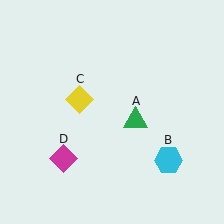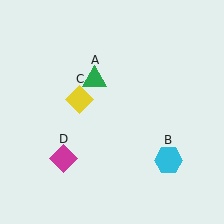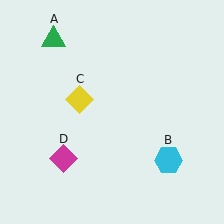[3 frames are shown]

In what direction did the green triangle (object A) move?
The green triangle (object A) moved up and to the left.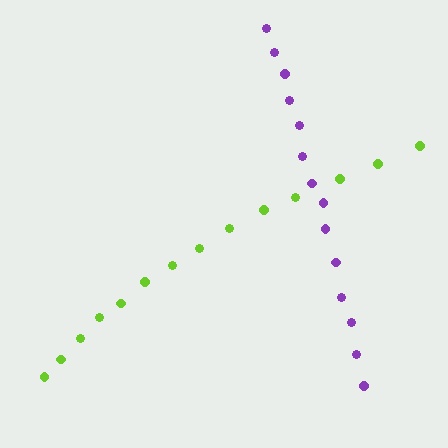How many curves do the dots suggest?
There are 2 distinct paths.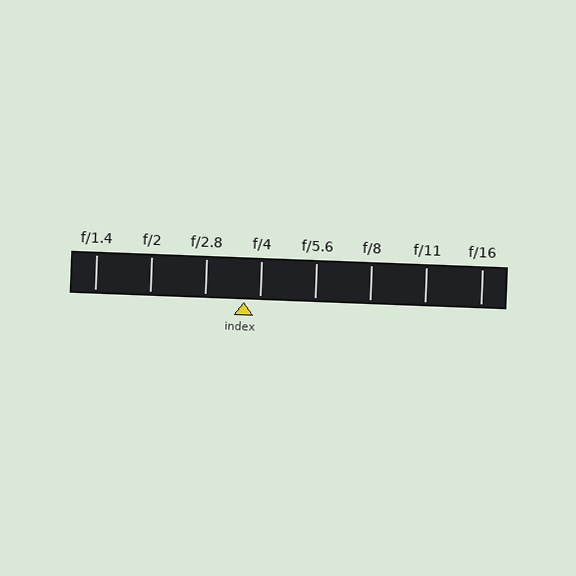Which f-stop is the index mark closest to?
The index mark is closest to f/4.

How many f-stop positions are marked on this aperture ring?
There are 8 f-stop positions marked.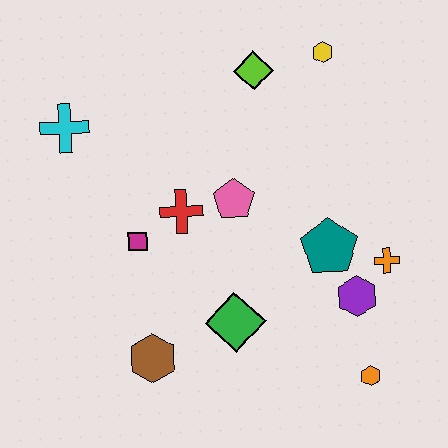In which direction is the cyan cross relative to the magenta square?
The cyan cross is above the magenta square.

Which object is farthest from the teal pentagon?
The cyan cross is farthest from the teal pentagon.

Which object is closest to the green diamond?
The brown hexagon is closest to the green diamond.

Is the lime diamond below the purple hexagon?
No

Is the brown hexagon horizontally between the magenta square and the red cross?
Yes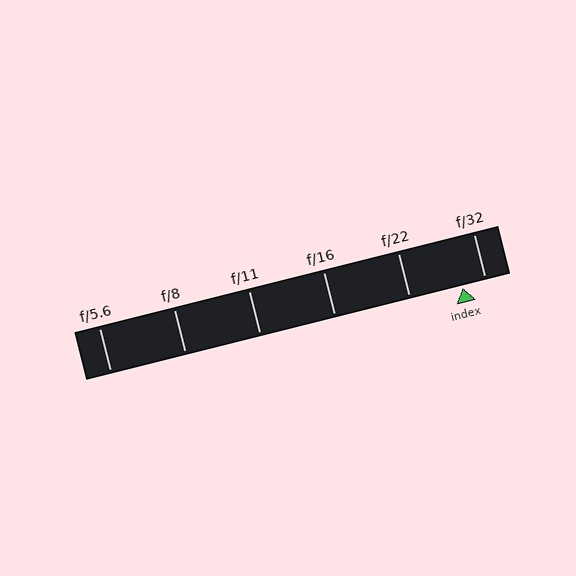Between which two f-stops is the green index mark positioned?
The index mark is between f/22 and f/32.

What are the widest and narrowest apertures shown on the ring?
The widest aperture shown is f/5.6 and the narrowest is f/32.